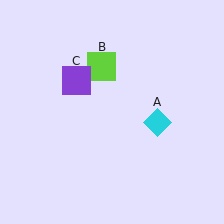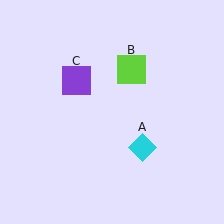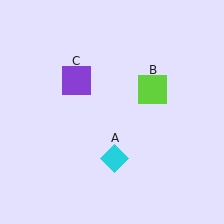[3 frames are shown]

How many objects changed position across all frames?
2 objects changed position: cyan diamond (object A), lime square (object B).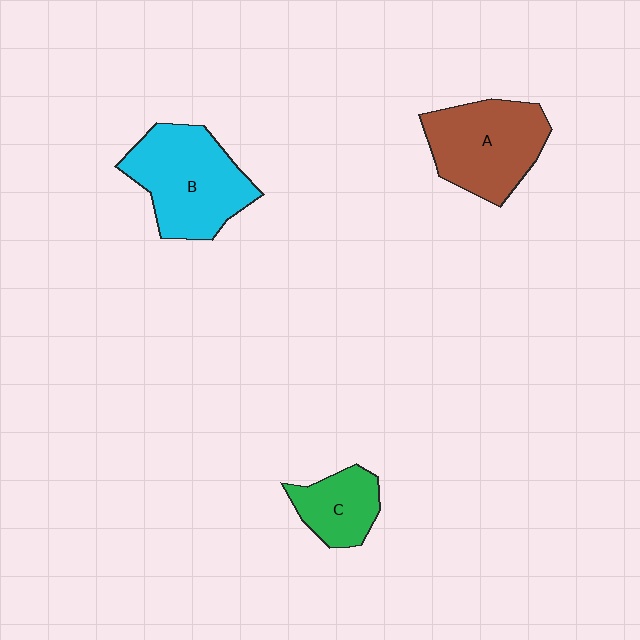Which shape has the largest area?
Shape B (cyan).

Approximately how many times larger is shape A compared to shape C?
Approximately 1.8 times.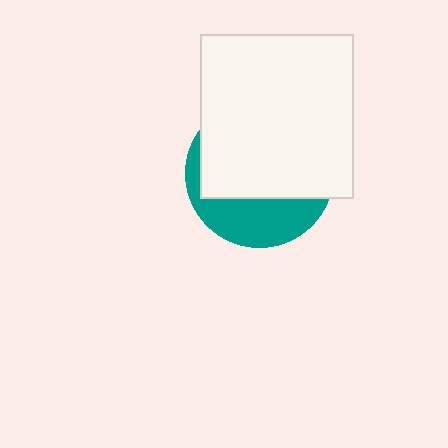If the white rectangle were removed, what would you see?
You would see the complete teal circle.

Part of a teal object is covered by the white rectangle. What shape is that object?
It is a circle.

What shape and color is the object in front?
The object in front is a white rectangle.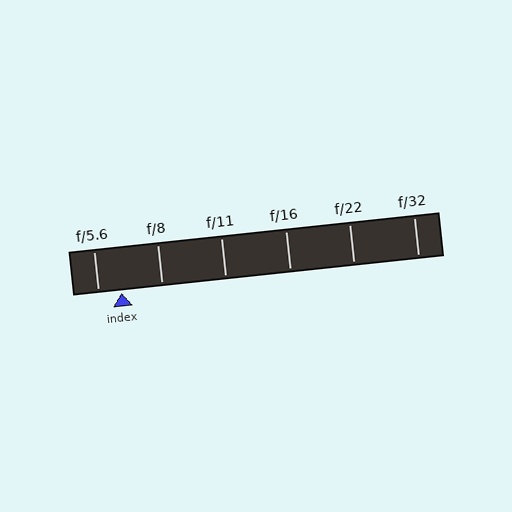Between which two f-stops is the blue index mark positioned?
The index mark is between f/5.6 and f/8.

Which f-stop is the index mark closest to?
The index mark is closest to f/5.6.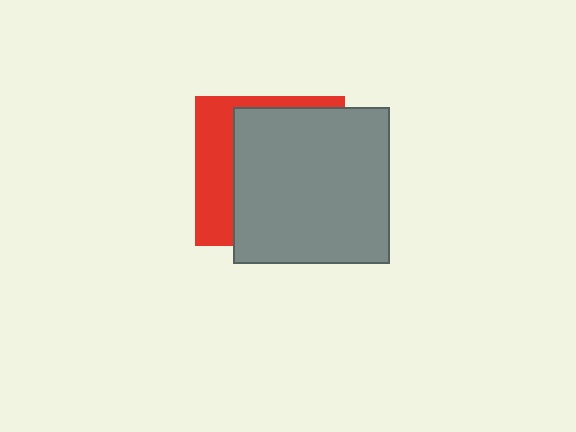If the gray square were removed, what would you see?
You would see the complete red square.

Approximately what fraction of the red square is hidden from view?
Roughly 69% of the red square is hidden behind the gray square.